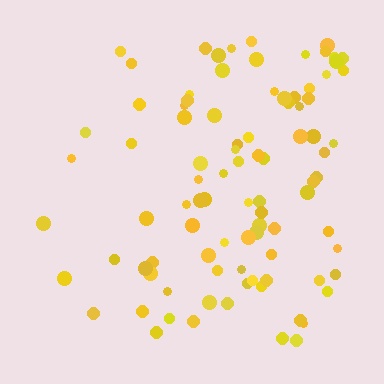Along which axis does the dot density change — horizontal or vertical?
Horizontal.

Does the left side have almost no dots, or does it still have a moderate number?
Still a moderate number, just noticeably fewer than the right.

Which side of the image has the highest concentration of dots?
The right.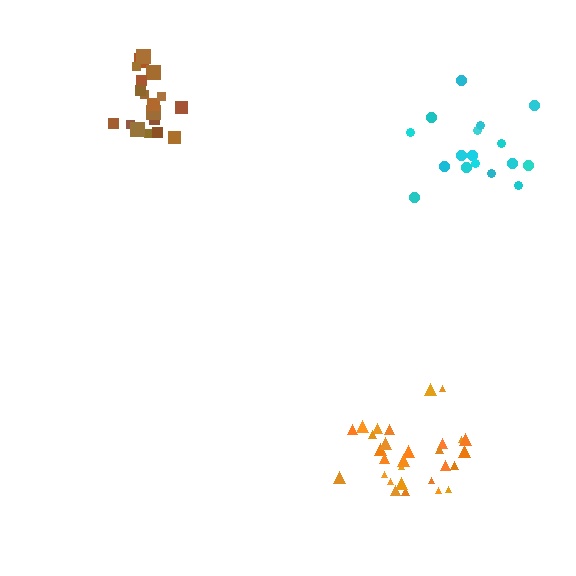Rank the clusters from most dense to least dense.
brown, orange, cyan.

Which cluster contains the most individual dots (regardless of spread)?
Orange (29).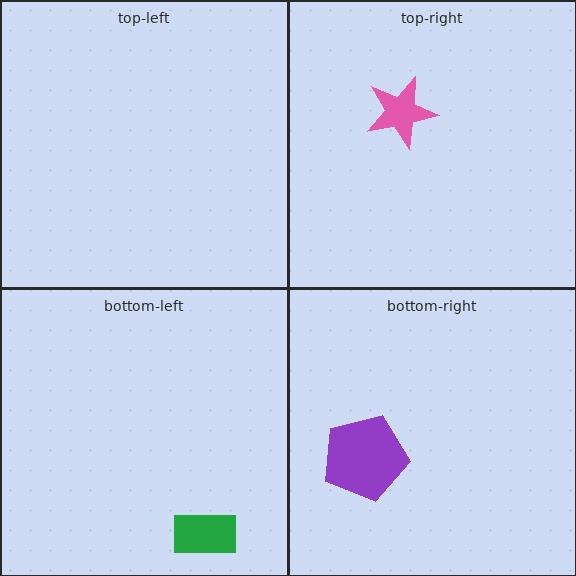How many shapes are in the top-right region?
1.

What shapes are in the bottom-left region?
The green rectangle.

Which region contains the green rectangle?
The bottom-left region.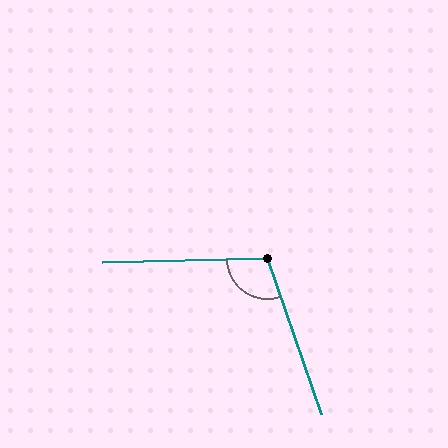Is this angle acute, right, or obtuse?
It is obtuse.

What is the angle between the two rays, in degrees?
Approximately 108 degrees.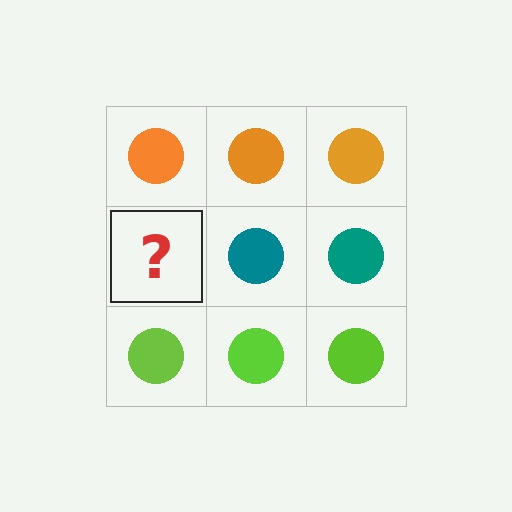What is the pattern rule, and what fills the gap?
The rule is that each row has a consistent color. The gap should be filled with a teal circle.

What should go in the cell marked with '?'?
The missing cell should contain a teal circle.